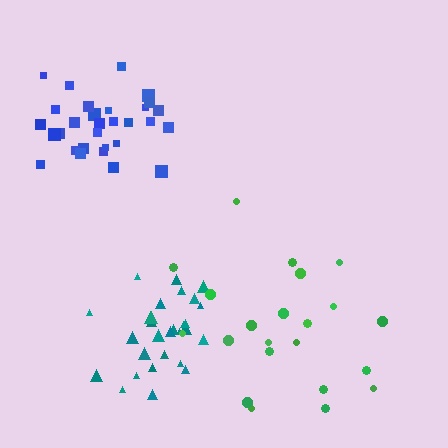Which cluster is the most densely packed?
Teal.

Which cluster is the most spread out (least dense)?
Green.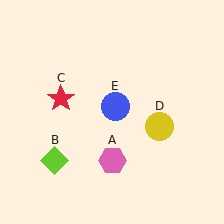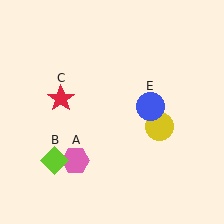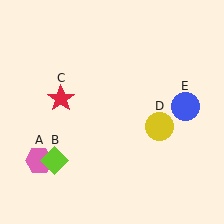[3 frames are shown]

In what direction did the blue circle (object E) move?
The blue circle (object E) moved right.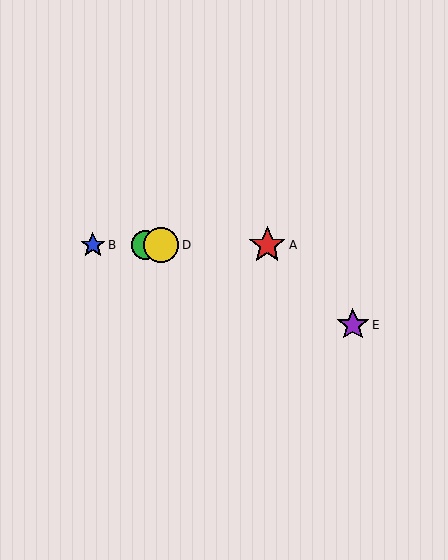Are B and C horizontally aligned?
Yes, both are at y≈245.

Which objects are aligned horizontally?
Objects A, B, C, D are aligned horizontally.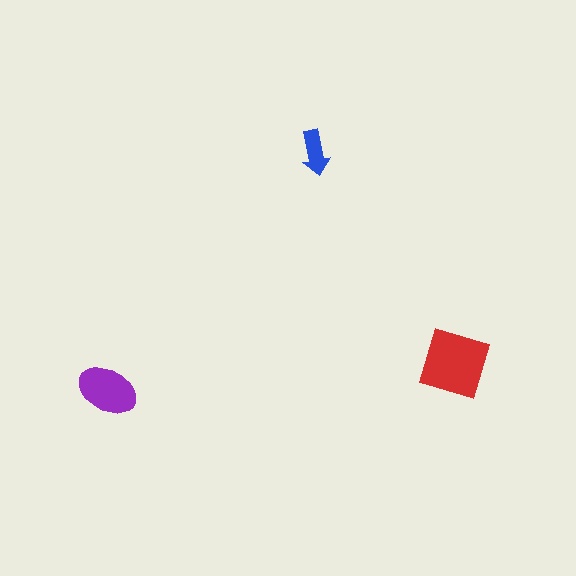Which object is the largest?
The red diamond.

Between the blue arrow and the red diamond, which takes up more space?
The red diamond.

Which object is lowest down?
The purple ellipse is bottommost.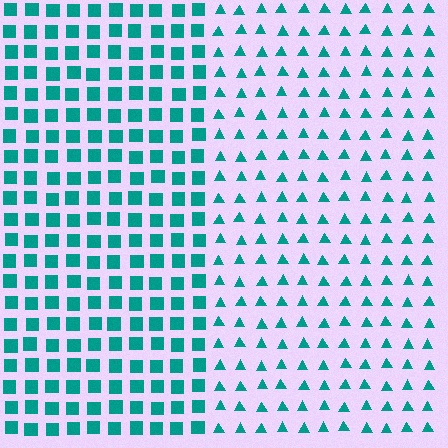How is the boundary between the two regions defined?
The boundary is defined by a change in element shape: triangles inside vs. squares outside. All elements share the same color and spacing.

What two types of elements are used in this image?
The image uses triangles inside the rectangle region and squares outside it.